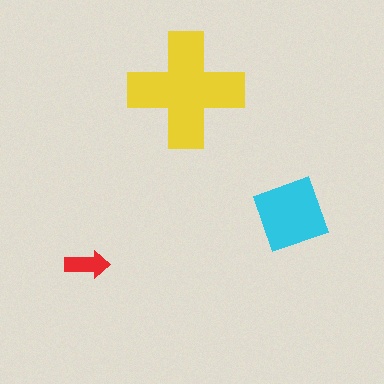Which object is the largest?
The yellow cross.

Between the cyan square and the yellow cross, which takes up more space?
The yellow cross.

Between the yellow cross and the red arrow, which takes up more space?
The yellow cross.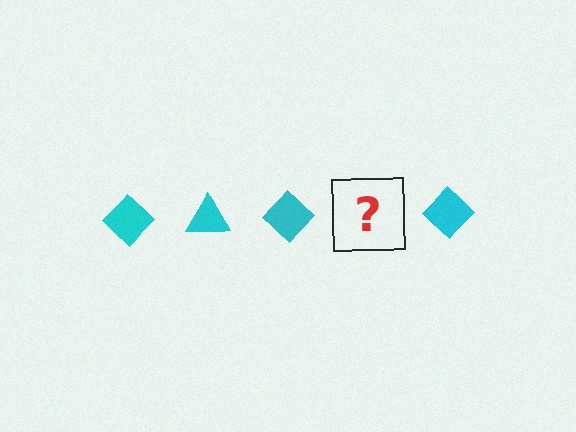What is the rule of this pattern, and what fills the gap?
The rule is that the pattern cycles through diamond, triangle shapes in cyan. The gap should be filled with a cyan triangle.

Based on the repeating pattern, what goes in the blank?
The blank should be a cyan triangle.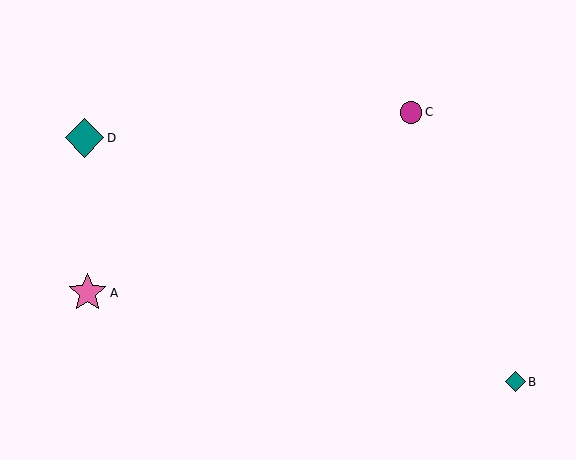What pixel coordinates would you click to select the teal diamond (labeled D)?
Click at (85, 138) to select the teal diamond D.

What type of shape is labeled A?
Shape A is a pink star.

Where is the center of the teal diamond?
The center of the teal diamond is at (515, 382).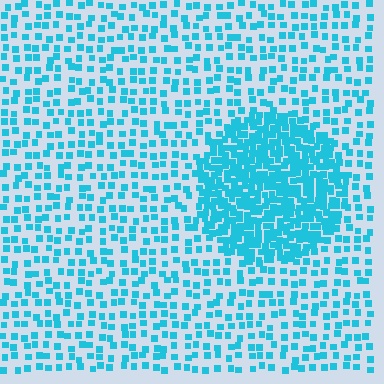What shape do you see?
I see a circle.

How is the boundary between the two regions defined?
The boundary is defined by a change in element density (approximately 2.6x ratio). All elements are the same color, size, and shape.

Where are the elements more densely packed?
The elements are more densely packed inside the circle boundary.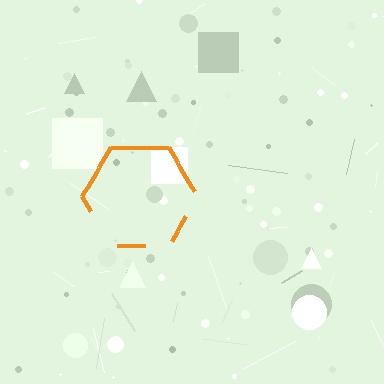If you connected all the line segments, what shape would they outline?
They would outline a hexagon.